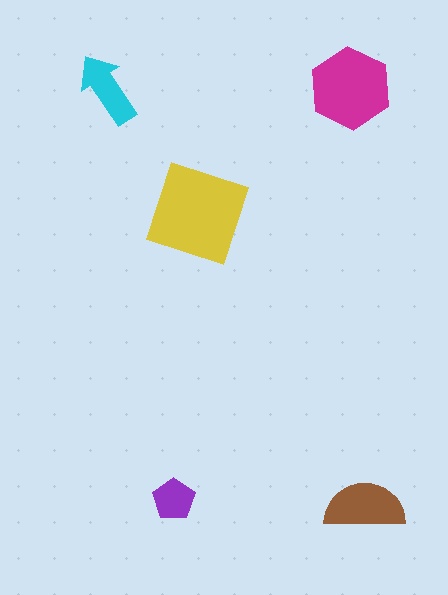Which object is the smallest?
The purple pentagon.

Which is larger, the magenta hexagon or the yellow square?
The yellow square.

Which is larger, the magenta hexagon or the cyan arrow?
The magenta hexagon.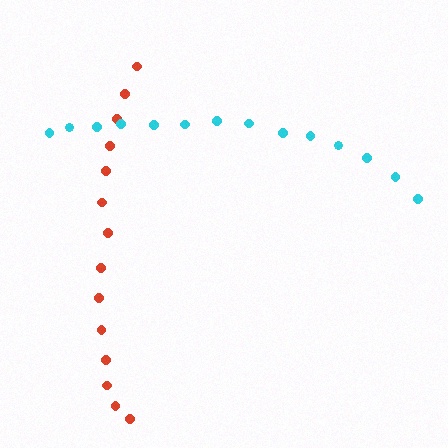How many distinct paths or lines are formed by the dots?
There are 2 distinct paths.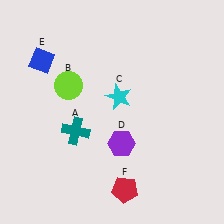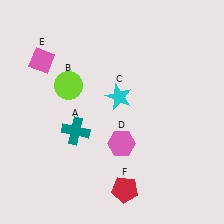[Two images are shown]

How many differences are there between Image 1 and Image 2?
There are 2 differences between the two images.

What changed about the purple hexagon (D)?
In Image 1, D is purple. In Image 2, it changed to pink.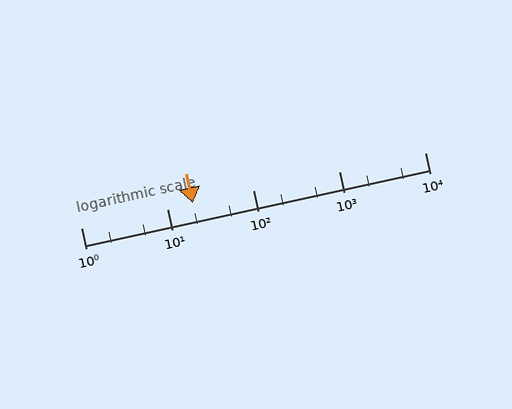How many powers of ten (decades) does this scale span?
The scale spans 4 decades, from 1 to 10000.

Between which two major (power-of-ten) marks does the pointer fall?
The pointer is between 10 and 100.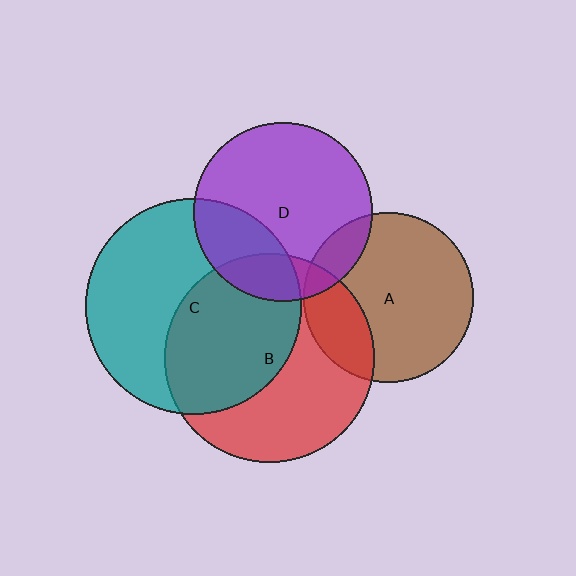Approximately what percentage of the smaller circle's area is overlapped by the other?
Approximately 15%.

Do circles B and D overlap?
Yes.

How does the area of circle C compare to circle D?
Approximately 1.4 times.